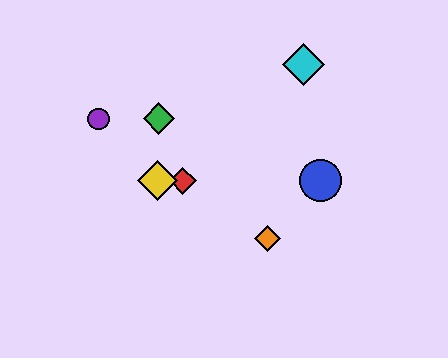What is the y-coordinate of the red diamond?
The red diamond is at y≈181.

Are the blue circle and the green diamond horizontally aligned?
No, the blue circle is at y≈181 and the green diamond is at y≈118.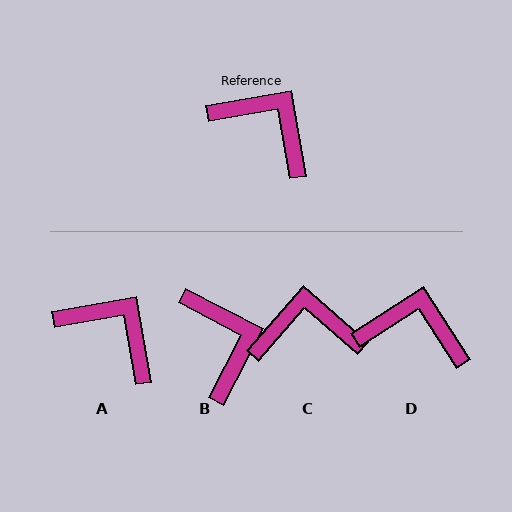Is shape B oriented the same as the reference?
No, it is off by about 37 degrees.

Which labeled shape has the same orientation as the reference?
A.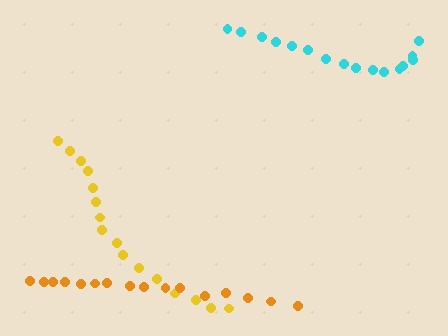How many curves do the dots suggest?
There are 3 distinct paths.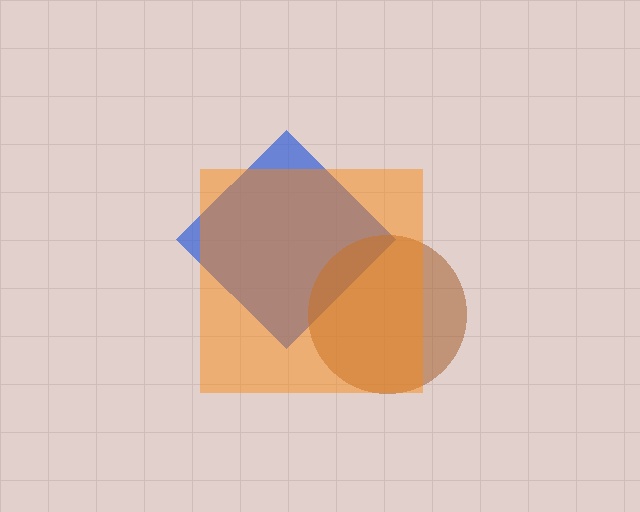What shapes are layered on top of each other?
The layered shapes are: a blue diamond, a brown circle, an orange square.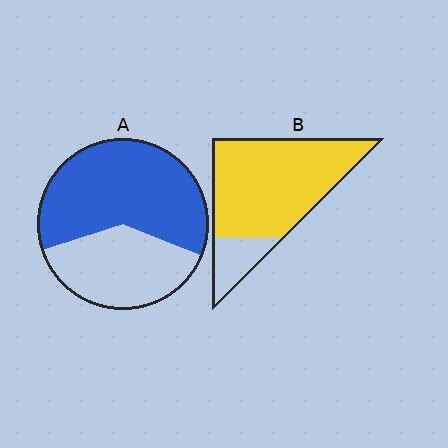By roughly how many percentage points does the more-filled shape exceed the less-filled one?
By roughly 20 percentage points (B over A).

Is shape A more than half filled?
Yes.